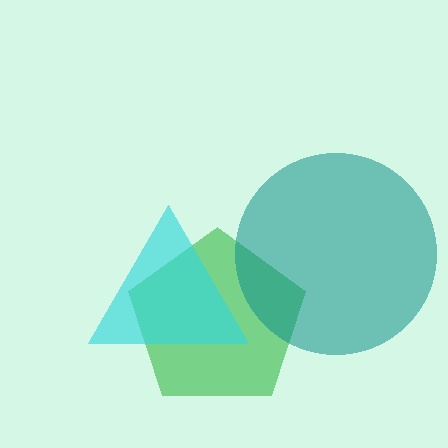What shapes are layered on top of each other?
The layered shapes are: a green pentagon, a cyan triangle, a teal circle.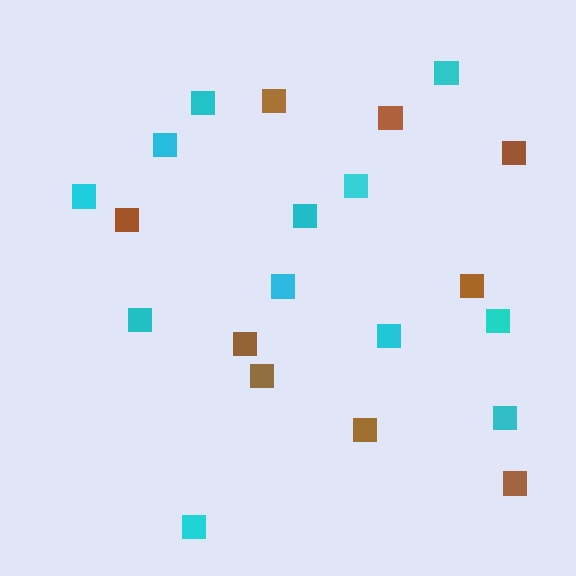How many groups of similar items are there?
There are 2 groups: one group of cyan squares (12) and one group of brown squares (9).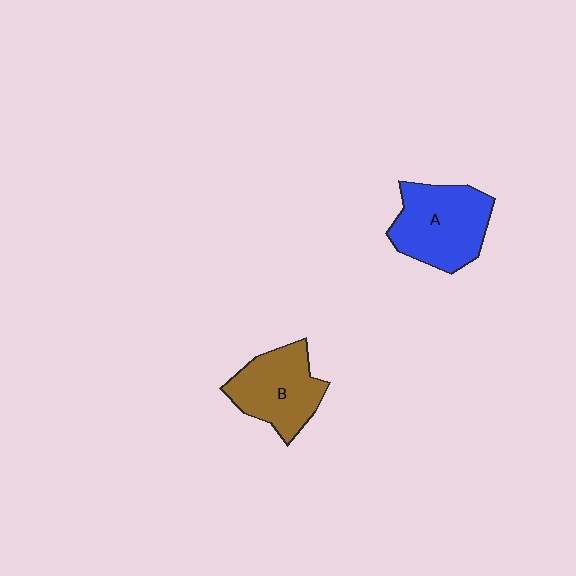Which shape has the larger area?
Shape A (blue).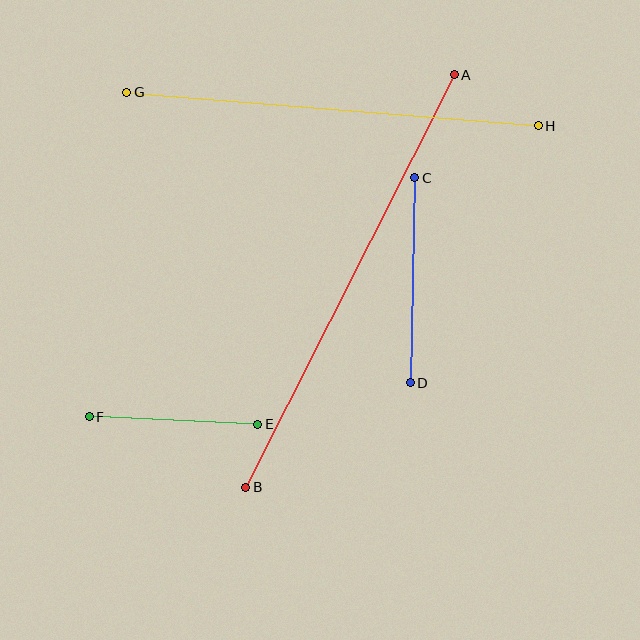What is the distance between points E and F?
The distance is approximately 169 pixels.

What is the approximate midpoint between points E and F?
The midpoint is at approximately (174, 421) pixels.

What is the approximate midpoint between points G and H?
The midpoint is at approximately (332, 109) pixels.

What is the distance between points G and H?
The distance is approximately 413 pixels.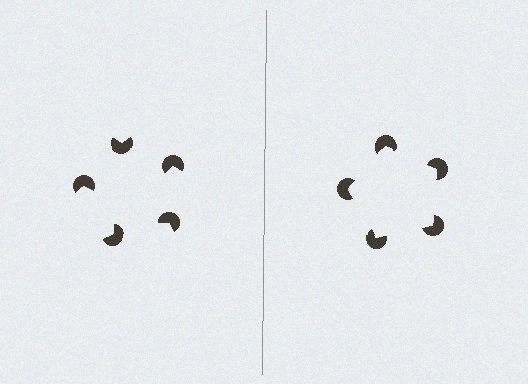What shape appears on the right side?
An illusory pentagon.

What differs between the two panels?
The pac-man discs are positioned identically on both sides; only the wedge orientations differ. On the right they align to a pentagon; on the left they are misaligned.